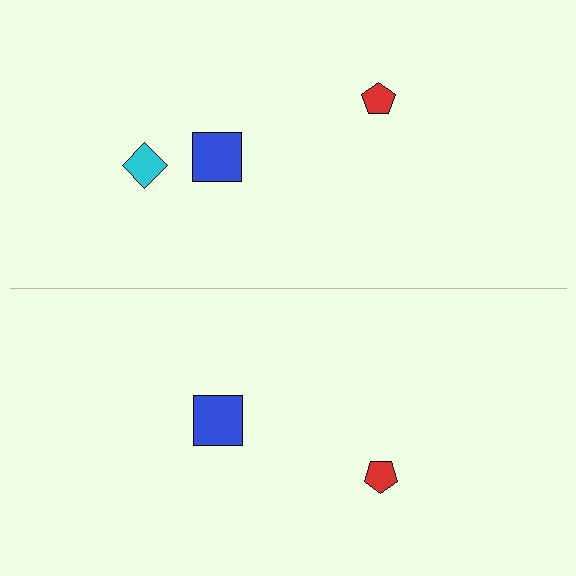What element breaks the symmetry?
A cyan diamond is missing from the bottom side.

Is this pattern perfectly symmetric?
No, the pattern is not perfectly symmetric. A cyan diamond is missing from the bottom side.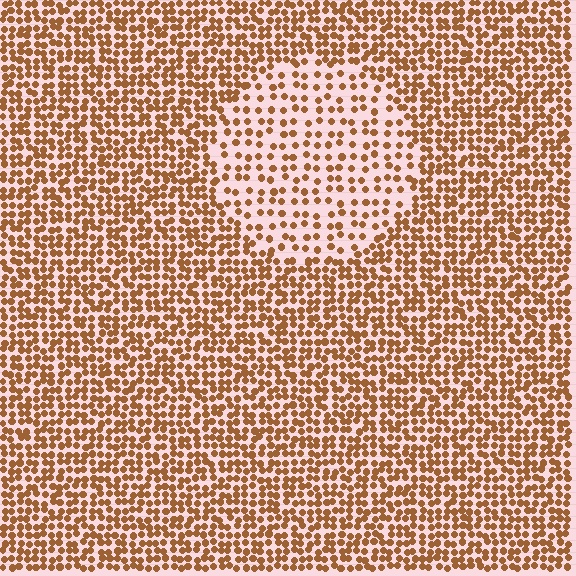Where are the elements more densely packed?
The elements are more densely packed outside the circle boundary.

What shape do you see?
I see a circle.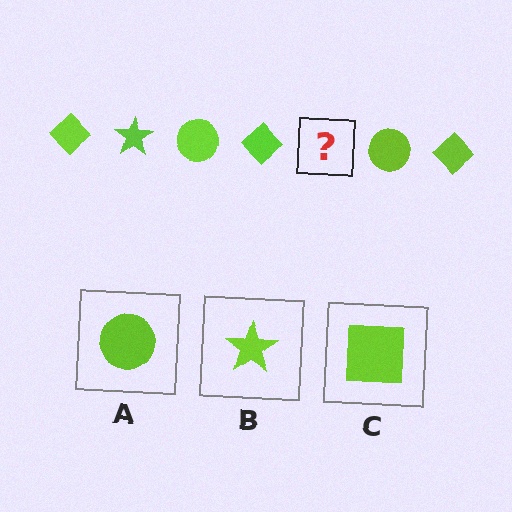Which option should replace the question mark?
Option B.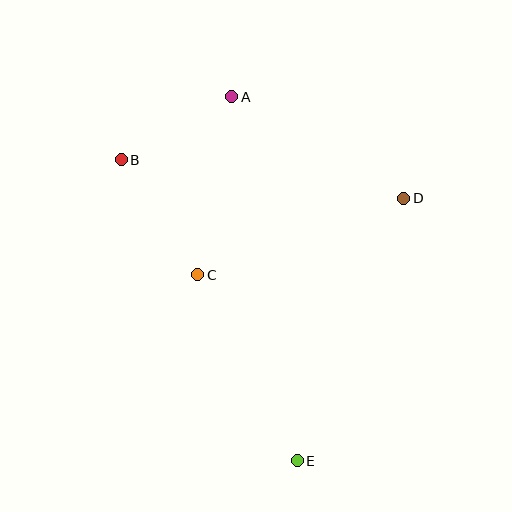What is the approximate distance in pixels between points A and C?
The distance between A and C is approximately 181 pixels.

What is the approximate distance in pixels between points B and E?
The distance between B and E is approximately 349 pixels.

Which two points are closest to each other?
Points A and B are closest to each other.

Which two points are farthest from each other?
Points A and E are farthest from each other.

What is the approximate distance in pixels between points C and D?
The distance between C and D is approximately 220 pixels.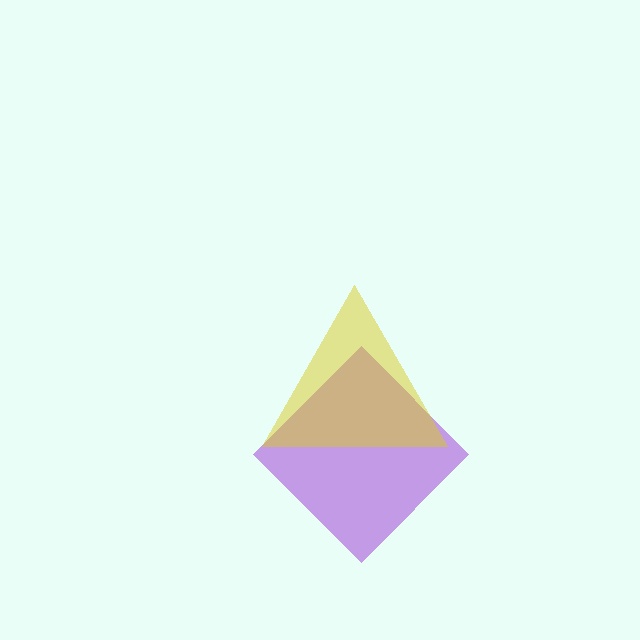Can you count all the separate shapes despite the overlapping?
Yes, there are 2 separate shapes.